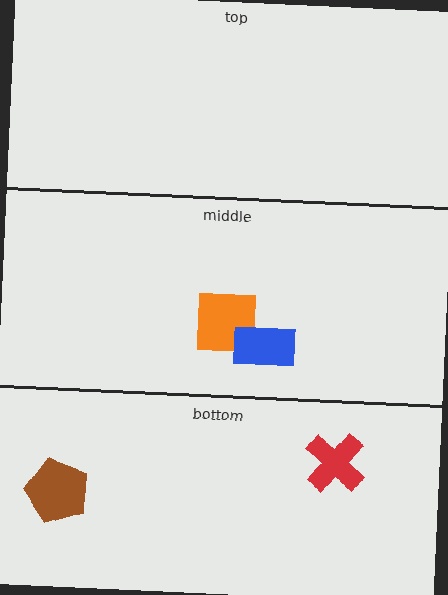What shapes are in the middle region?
The orange square, the blue rectangle.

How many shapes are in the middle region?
2.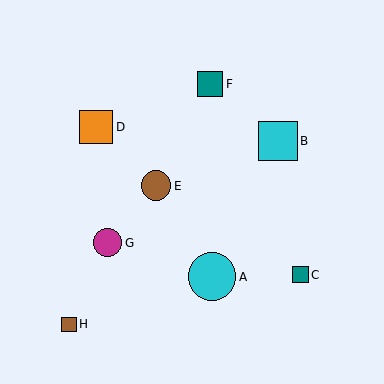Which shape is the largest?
The cyan circle (labeled A) is the largest.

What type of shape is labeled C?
Shape C is a teal square.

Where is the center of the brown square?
The center of the brown square is at (69, 325).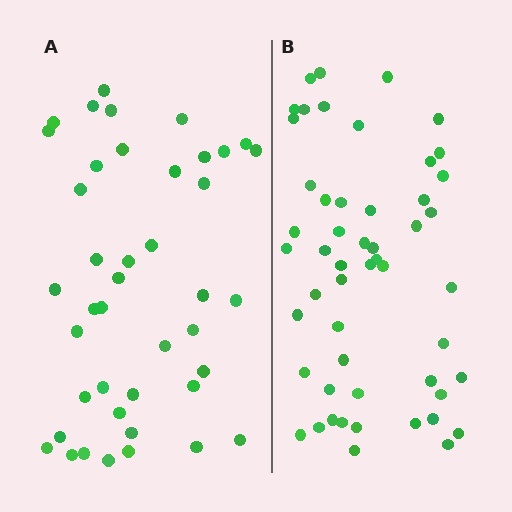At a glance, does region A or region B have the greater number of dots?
Region B (the right region) has more dots.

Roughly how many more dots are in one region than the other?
Region B has roughly 10 or so more dots than region A.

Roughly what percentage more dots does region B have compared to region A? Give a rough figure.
About 25% more.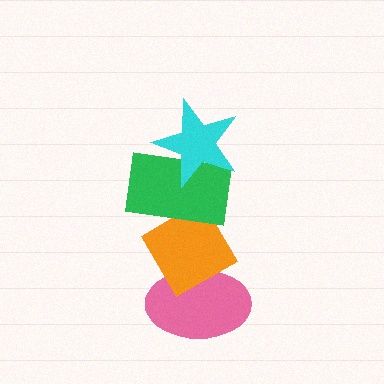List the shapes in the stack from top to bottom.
From top to bottom: the cyan star, the green rectangle, the orange diamond, the pink ellipse.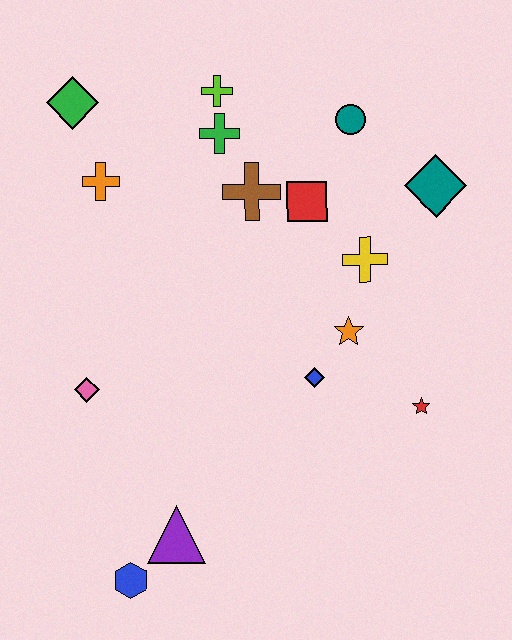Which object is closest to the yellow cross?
The orange star is closest to the yellow cross.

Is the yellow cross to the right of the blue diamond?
Yes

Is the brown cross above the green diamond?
No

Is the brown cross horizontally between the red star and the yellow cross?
No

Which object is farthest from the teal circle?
The blue hexagon is farthest from the teal circle.